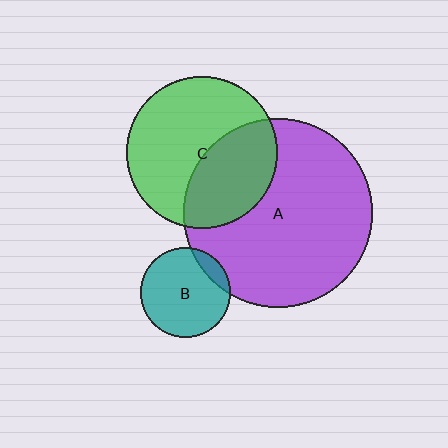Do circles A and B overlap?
Yes.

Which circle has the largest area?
Circle A (purple).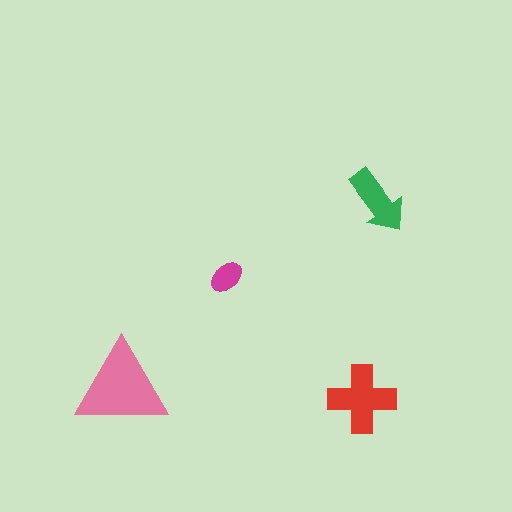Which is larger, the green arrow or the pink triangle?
The pink triangle.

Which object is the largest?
The pink triangle.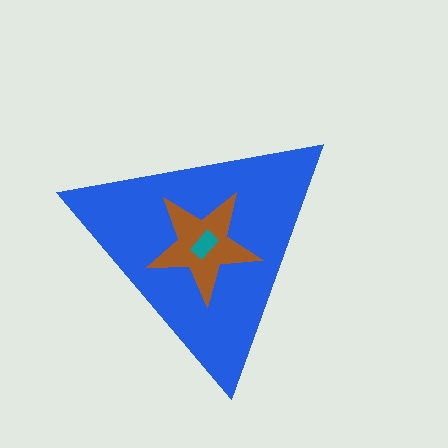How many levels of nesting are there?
3.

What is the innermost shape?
The teal rectangle.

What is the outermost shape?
The blue triangle.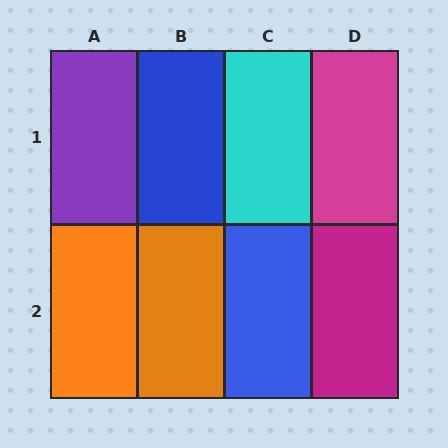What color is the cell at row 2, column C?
Blue.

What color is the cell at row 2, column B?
Orange.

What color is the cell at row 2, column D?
Magenta.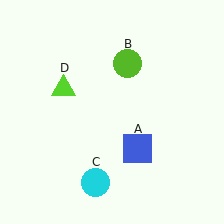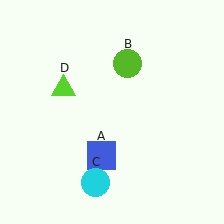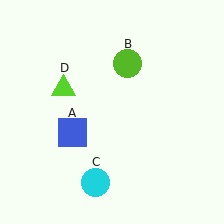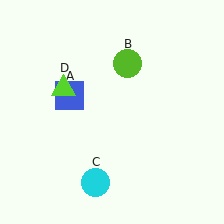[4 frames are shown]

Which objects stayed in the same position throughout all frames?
Lime circle (object B) and cyan circle (object C) and lime triangle (object D) remained stationary.